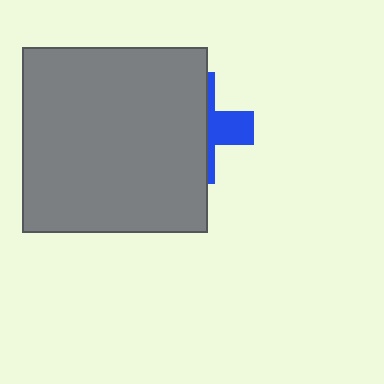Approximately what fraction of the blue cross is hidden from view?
Roughly 66% of the blue cross is hidden behind the gray square.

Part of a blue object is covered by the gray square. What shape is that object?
It is a cross.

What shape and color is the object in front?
The object in front is a gray square.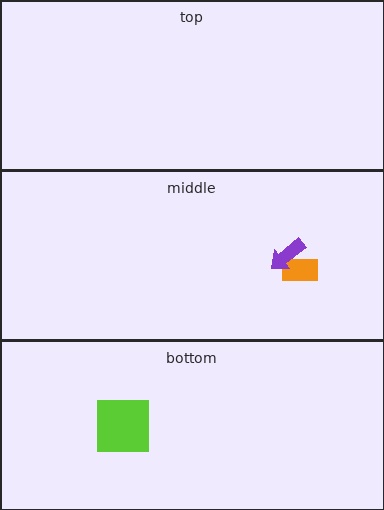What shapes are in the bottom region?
The lime square.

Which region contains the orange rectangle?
The middle region.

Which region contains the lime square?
The bottom region.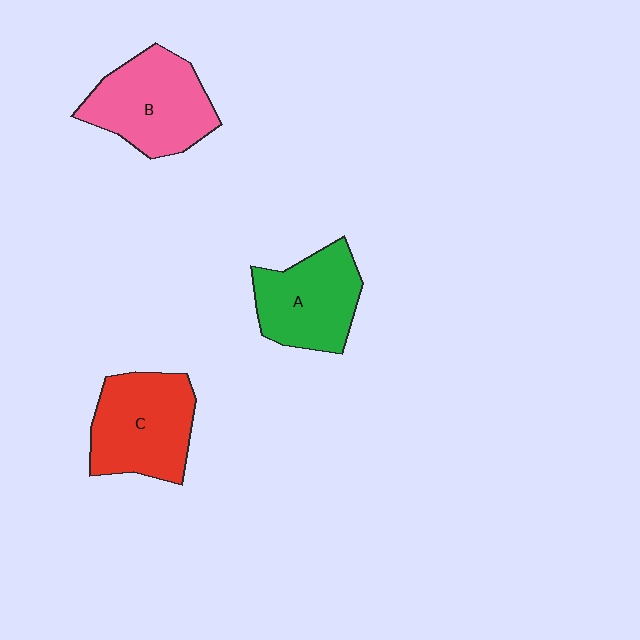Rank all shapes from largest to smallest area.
From largest to smallest: B (pink), C (red), A (green).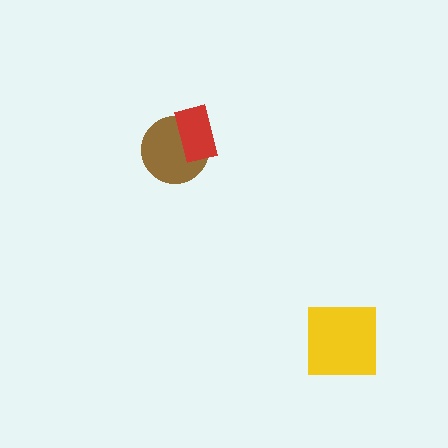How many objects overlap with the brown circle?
1 object overlaps with the brown circle.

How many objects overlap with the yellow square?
0 objects overlap with the yellow square.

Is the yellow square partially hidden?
No, no other shape covers it.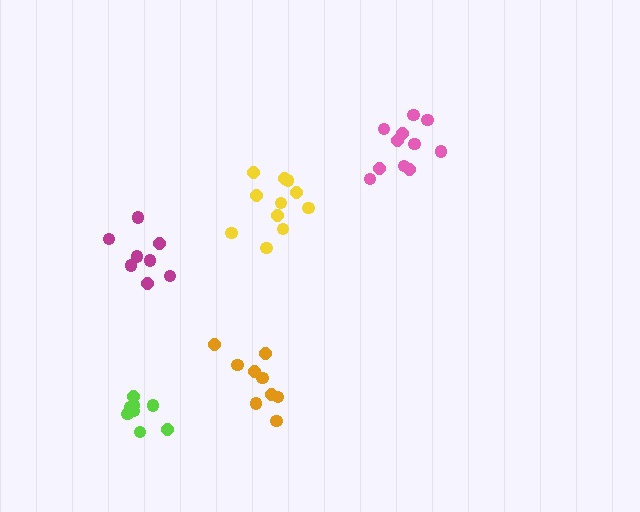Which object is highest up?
The pink cluster is topmost.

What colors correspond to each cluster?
The clusters are colored: lime, magenta, pink, yellow, orange.